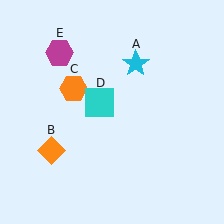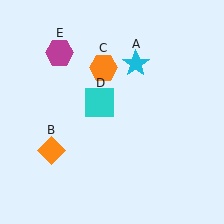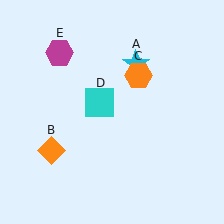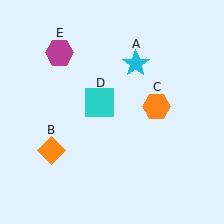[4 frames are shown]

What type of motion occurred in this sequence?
The orange hexagon (object C) rotated clockwise around the center of the scene.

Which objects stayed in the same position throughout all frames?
Cyan star (object A) and orange diamond (object B) and cyan square (object D) and magenta hexagon (object E) remained stationary.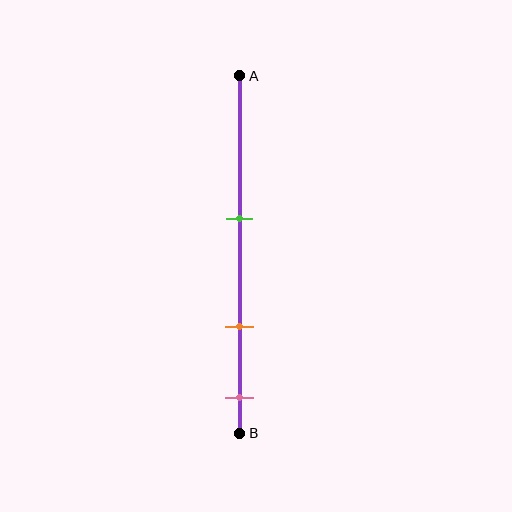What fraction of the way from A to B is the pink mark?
The pink mark is approximately 90% (0.9) of the way from A to B.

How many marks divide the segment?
There are 3 marks dividing the segment.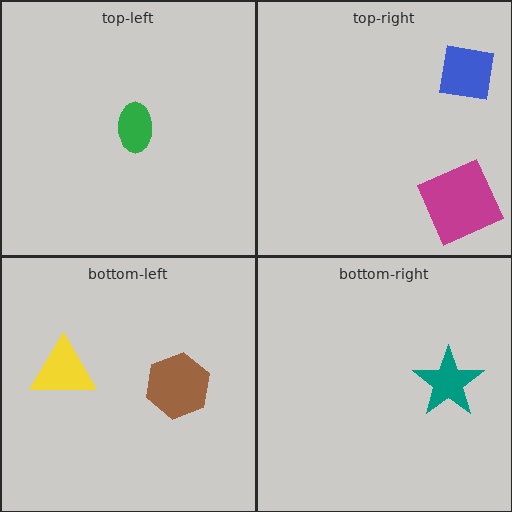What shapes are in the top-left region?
The green ellipse.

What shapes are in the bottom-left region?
The brown hexagon, the yellow triangle.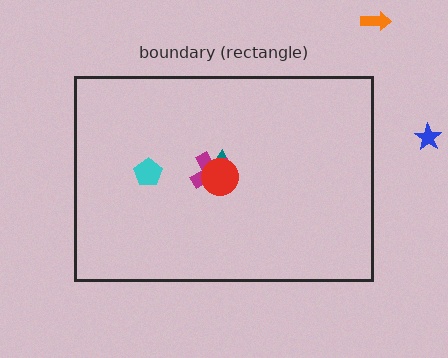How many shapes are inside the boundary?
4 inside, 2 outside.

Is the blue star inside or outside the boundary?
Outside.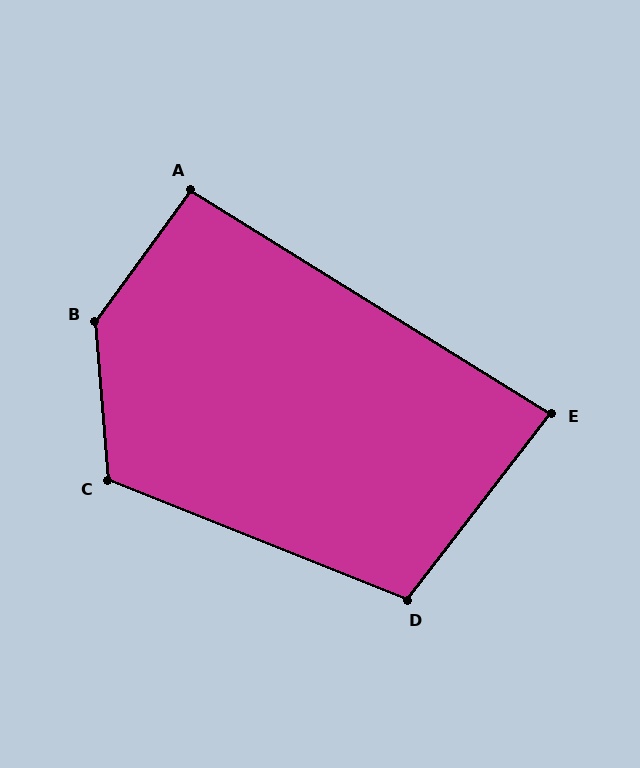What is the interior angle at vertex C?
Approximately 116 degrees (obtuse).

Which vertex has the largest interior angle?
B, at approximately 140 degrees.